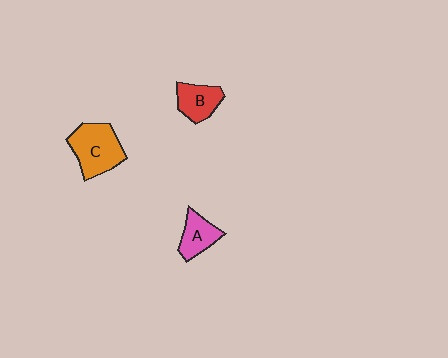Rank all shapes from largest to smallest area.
From largest to smallest: C (orange), B (red), A (pink).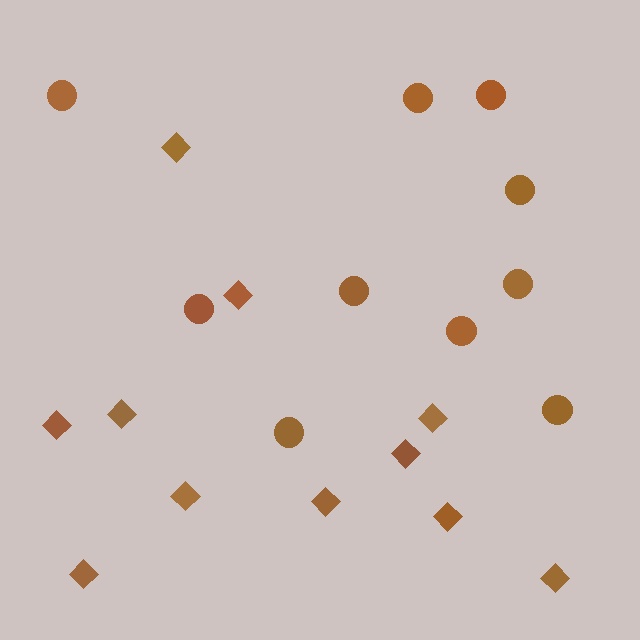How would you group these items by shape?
There are 2 groups: one group of circles (10) and one group of diamonds (11).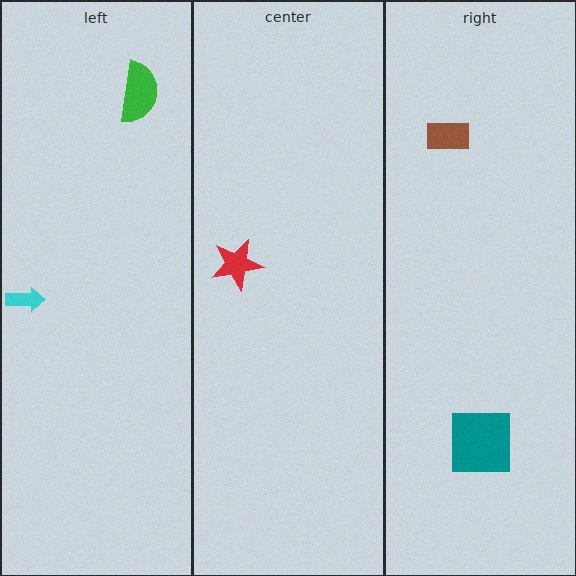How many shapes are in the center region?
1.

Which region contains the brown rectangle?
The right region.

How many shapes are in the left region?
2.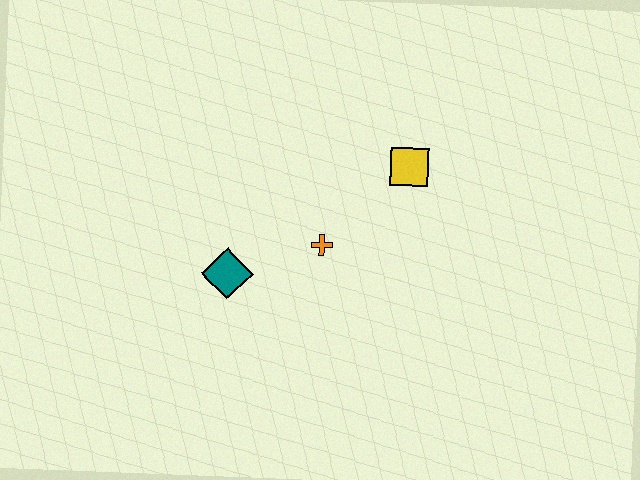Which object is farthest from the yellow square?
The teal diamond is farthest from the yellow square.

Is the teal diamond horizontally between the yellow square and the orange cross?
No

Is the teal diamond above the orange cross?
No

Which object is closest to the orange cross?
The teal diamond is closest to the orange cross.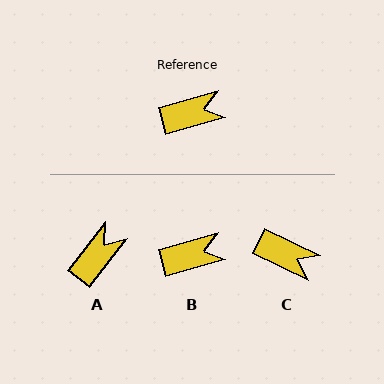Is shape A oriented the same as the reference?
No, it is off by about 37 degrees.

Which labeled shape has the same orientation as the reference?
B.